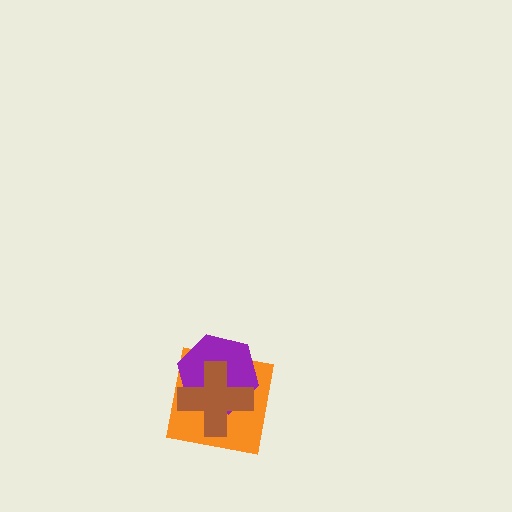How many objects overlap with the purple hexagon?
2 objects overlap with the purple hexagon.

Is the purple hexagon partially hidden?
Yes, it is partially covered by another shape.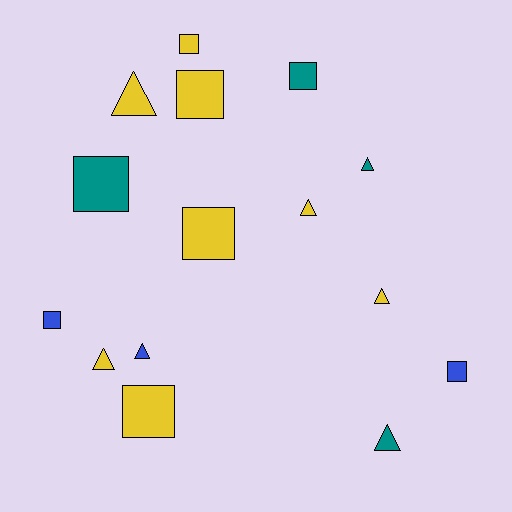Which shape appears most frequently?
Square, with 8 objects.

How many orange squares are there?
There are no orange squares.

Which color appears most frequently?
Yellow, with 8 objects.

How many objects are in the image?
There are 15 objects.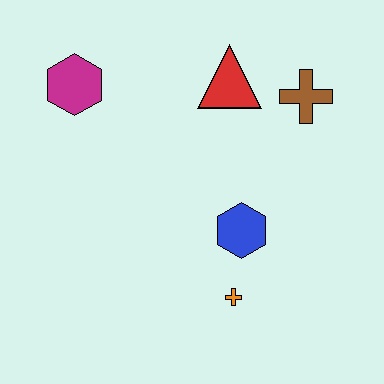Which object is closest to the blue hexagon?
The orange cross is closest to the blue hexagon.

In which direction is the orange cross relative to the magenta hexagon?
The orange cross is below the magenta hexagon.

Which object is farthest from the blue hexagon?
The magenta hexagon is farthest from the blue hexagon.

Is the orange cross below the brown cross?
Yes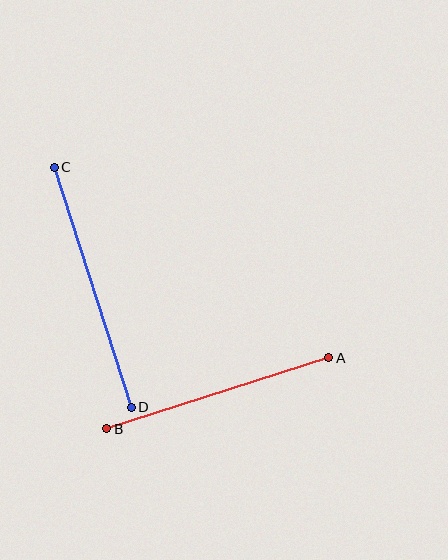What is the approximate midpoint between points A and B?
The midpoint is at approximately (218, 393) pixels.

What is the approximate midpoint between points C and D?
The midpoint is at approximately (93, 287) pixels.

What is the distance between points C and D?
The distance is approximately 252 pixels.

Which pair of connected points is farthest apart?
Points C and D are farthest apart.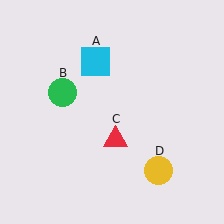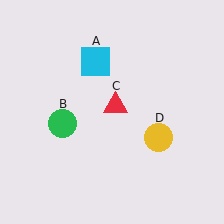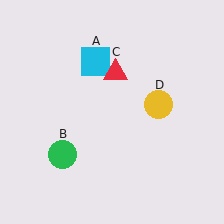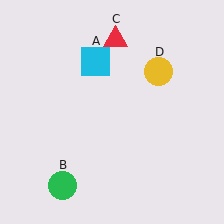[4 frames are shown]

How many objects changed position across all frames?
3 objects changed position: green circle (object B), red triangle (object C), yellow circle (object D).